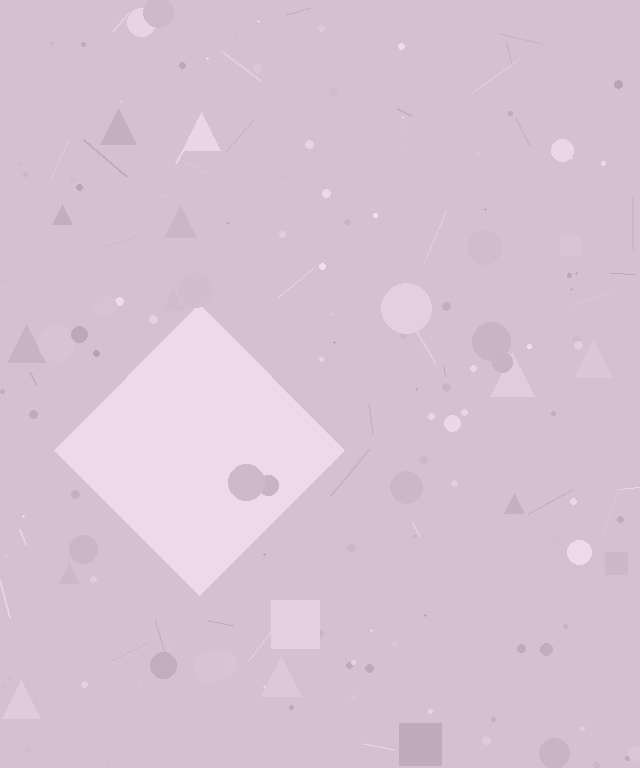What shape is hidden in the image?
A diamond is hidden in the image.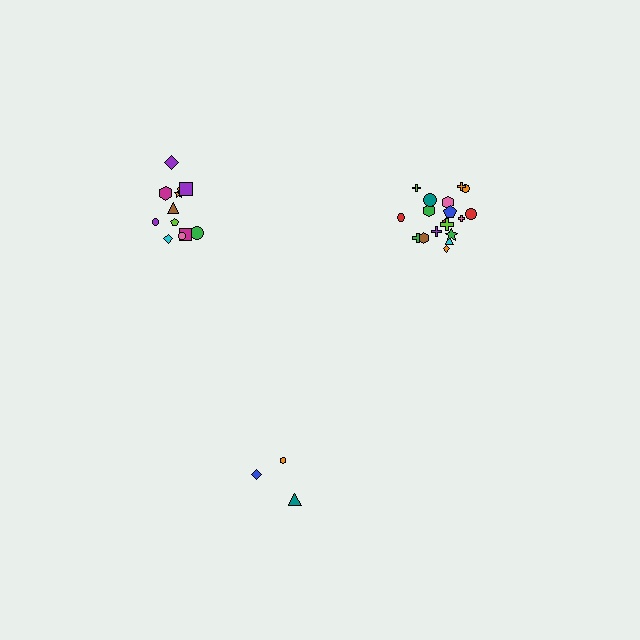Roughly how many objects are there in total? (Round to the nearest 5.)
Roughly 35 objects in total.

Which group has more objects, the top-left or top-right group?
The top-right group.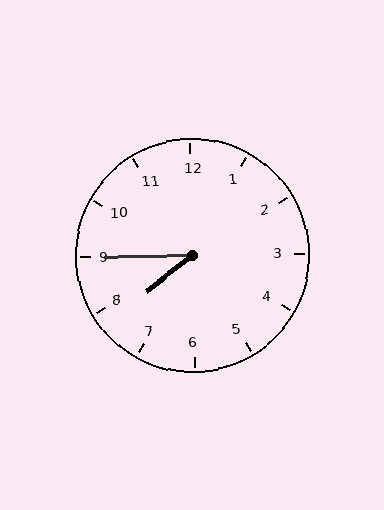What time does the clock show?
7:45.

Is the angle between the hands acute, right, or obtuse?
It is acute.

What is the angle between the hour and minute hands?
Approximately 38 degrees.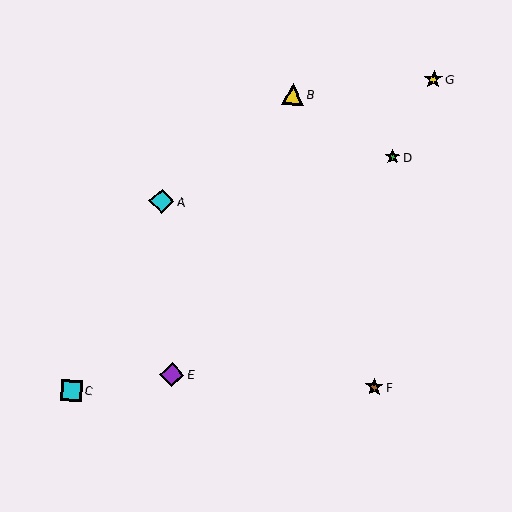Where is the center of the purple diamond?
The center of the purple diamond is at (172, 375).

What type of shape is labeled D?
Shape D is a green star.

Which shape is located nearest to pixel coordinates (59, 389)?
The cyan square (labeled C) at (71, 391) is nearest to that location.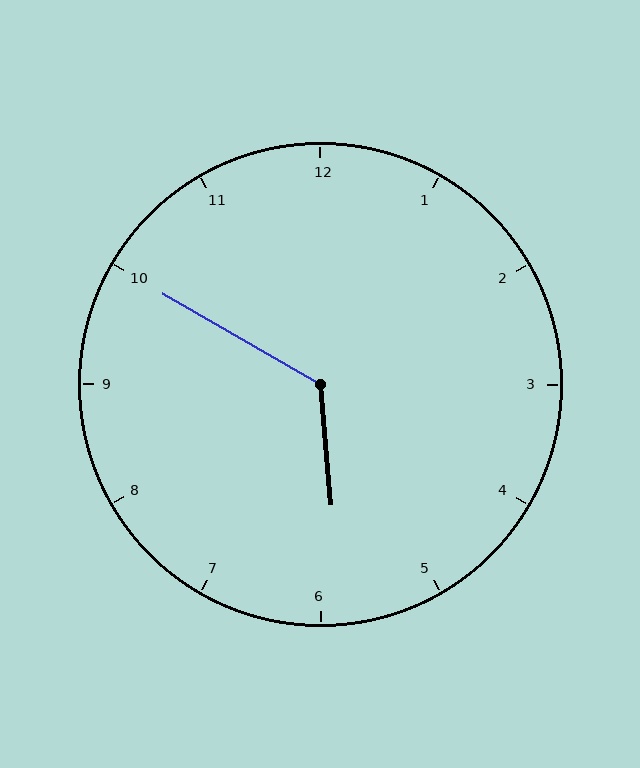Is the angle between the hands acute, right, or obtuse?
It is obtuse.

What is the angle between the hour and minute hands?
Approximately 125 degrees.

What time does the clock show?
5:50.